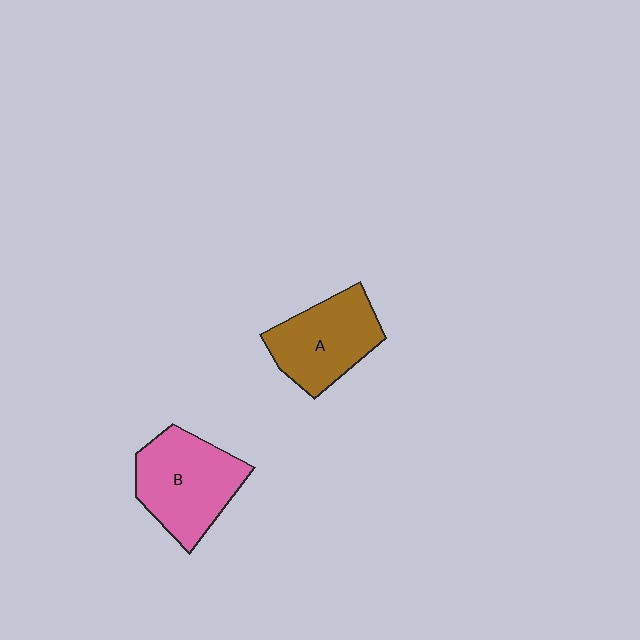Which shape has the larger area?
Shape B (pink).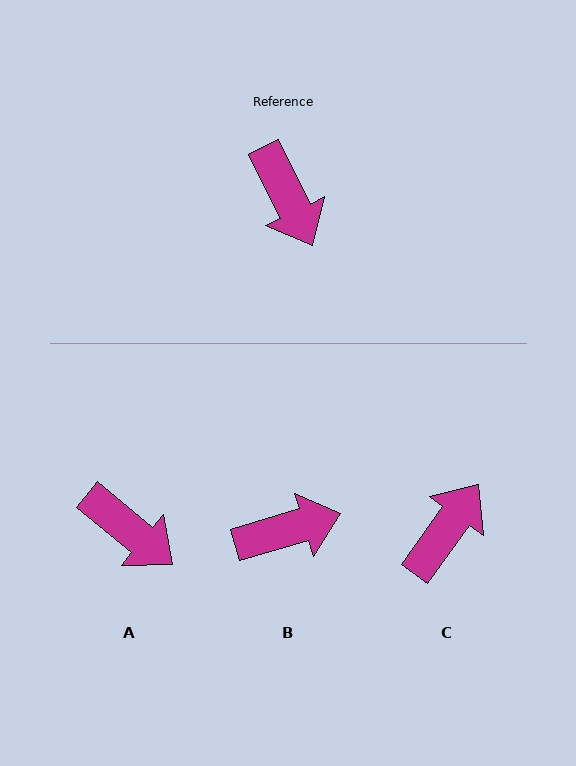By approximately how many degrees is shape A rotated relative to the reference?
Approximately 25 degrees counter-clockwise.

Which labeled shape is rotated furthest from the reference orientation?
C, about 118 degrees away.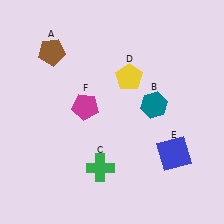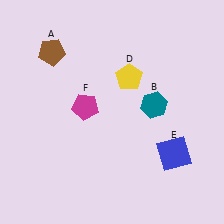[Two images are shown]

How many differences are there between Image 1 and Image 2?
There is 1 difference between the two images.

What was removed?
The green cross (C) was removed in Image 2.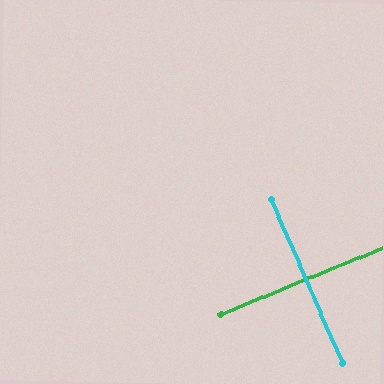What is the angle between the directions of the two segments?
Approximately 89 degrees.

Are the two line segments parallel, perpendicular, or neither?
Perpendicular — they meet at approximately 89°.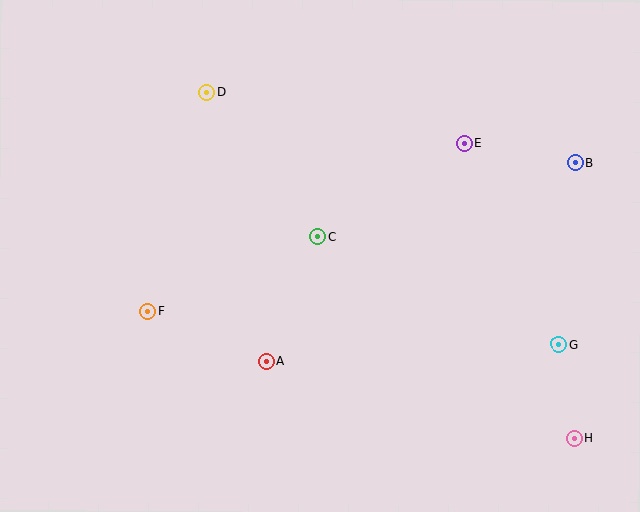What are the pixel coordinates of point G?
Point G is at (559, 344).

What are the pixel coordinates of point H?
Point H is at (574, 438).